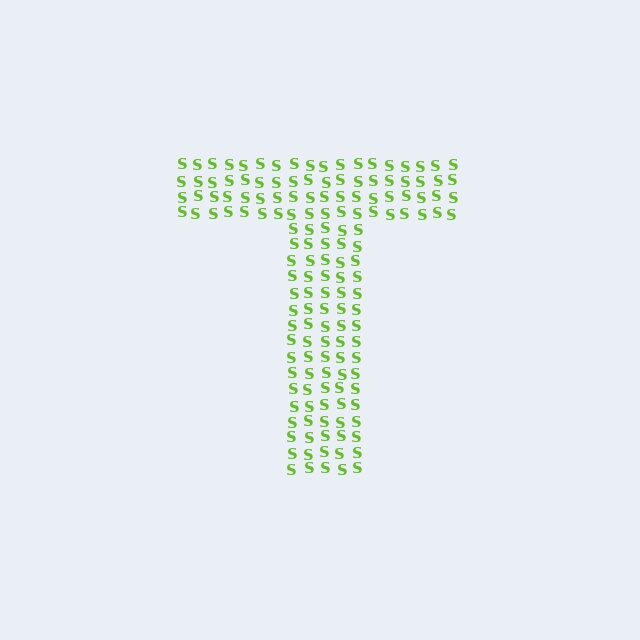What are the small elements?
The small elements are letter S's.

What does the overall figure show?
The overall figure shows the letter T.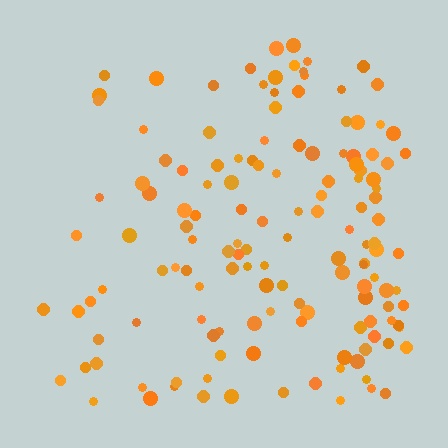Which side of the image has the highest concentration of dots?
The right.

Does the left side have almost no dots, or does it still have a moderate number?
Still a moderate number, just noticeably fewer than the right.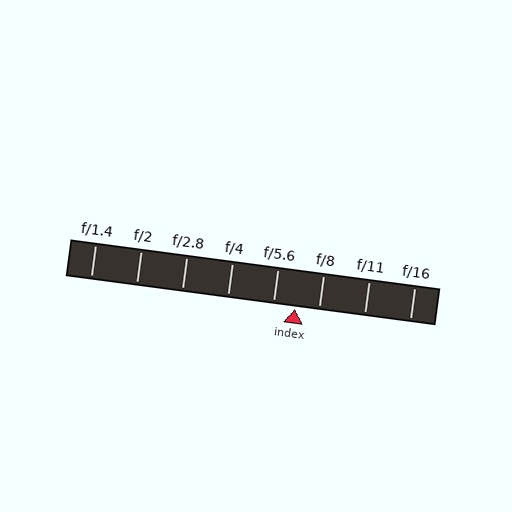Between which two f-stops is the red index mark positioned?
The index mark is between f/5.6 and f/8.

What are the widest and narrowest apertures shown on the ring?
The widest aperture shown is f/1.4 and the narrowest is f/16.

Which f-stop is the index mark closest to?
The index mark is closest to f/5.6.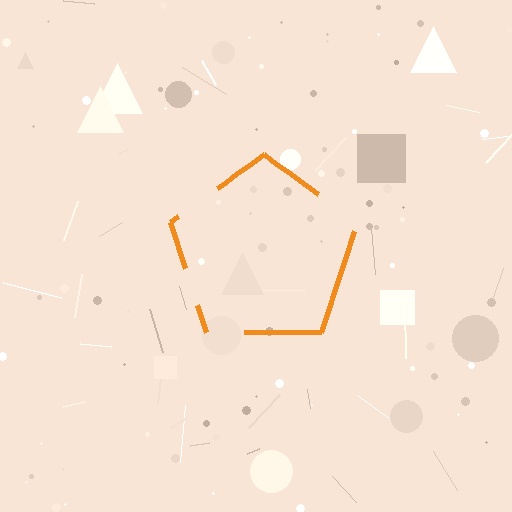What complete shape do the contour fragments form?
The contour fragments form a pentagon.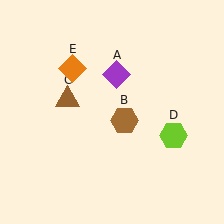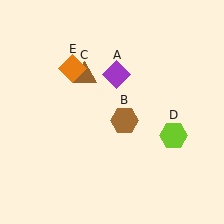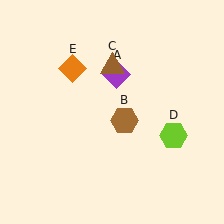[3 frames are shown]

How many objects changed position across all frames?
1 object changed position: brown triangle (object C).